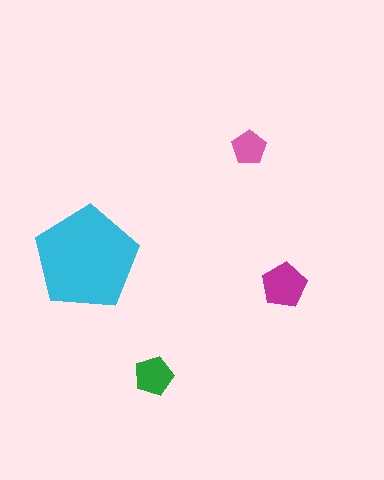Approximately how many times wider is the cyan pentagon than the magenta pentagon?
About 2.5 times wider.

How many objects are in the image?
There are 4 objects in the image.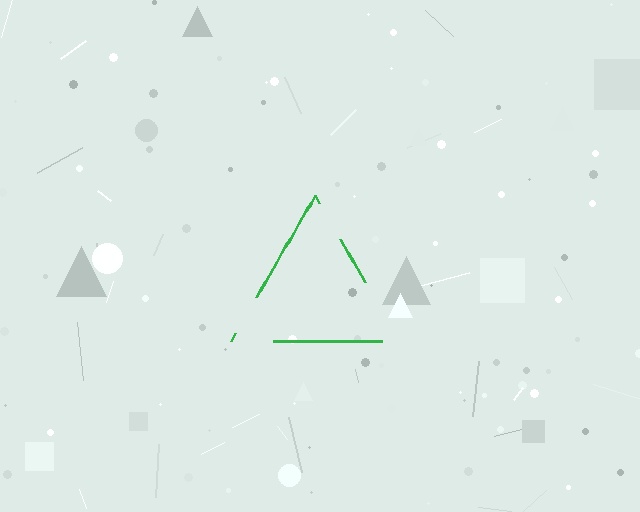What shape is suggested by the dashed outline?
The dashed outline suggests a triangle.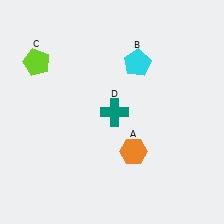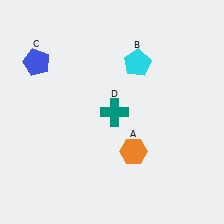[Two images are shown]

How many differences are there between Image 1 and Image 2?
There is 1 difference between the two images.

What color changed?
The pentagon (C) changed from lime in Image 1 to blue in Image 2.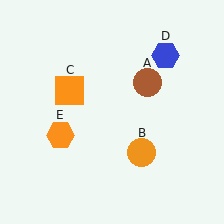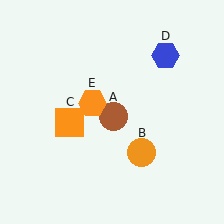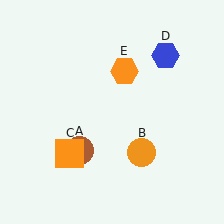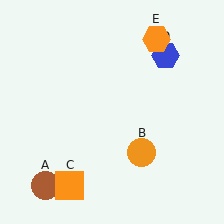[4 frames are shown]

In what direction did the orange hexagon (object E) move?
The orange hexagon (object E) moved up and to the right.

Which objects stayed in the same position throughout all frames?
Orange circle (object B) and blue hexagon (object D) remained stationary.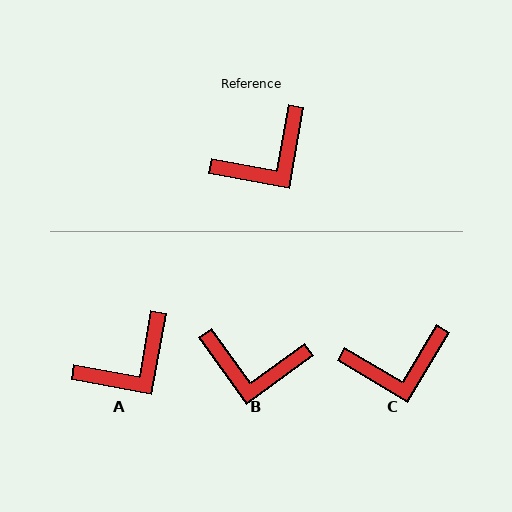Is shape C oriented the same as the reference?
No, it is off by about 21 degrees.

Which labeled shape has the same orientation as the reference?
A.